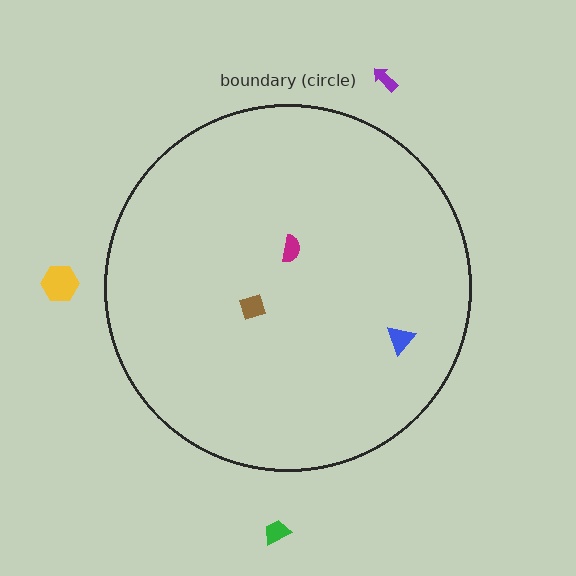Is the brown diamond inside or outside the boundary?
Inside.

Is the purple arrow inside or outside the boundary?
Outside.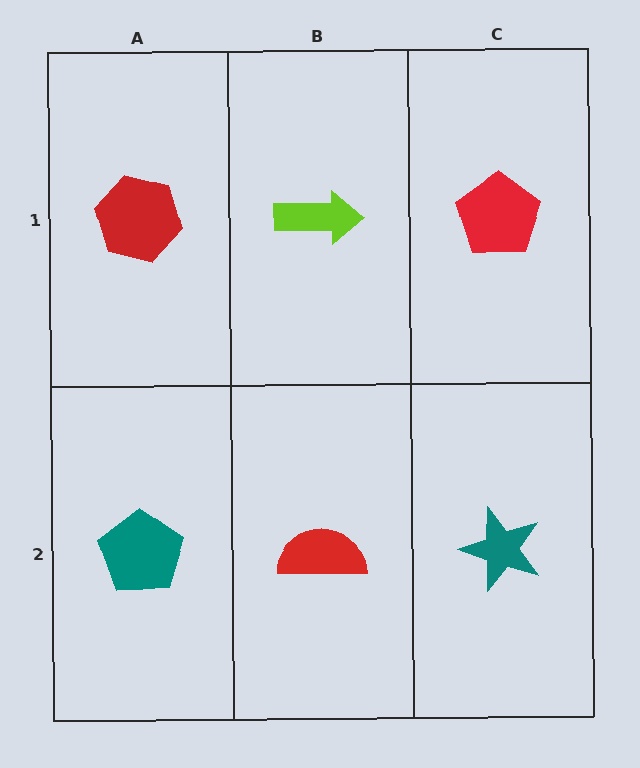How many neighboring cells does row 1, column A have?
2.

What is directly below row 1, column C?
A teal star.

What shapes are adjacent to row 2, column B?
A lime arrow (row 1, column B), a teal pentagon (row 2, column A), a teal star (row 2, column C).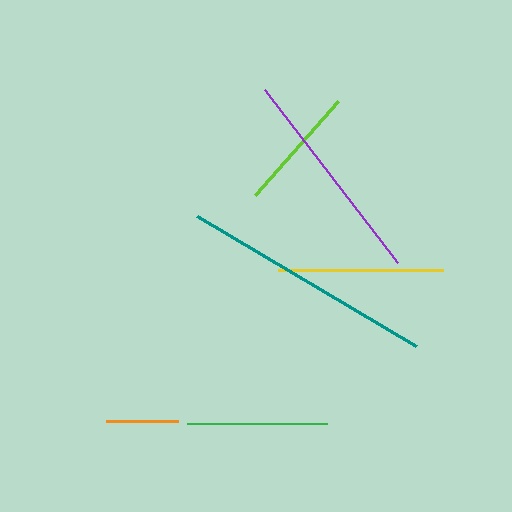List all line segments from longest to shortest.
From longest to shortest: teal, purple, yellow, green, lime, orange.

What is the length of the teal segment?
The teal segment is approximately 254 pixels long.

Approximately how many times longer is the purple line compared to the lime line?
The purple line is approximately 1.7 times the length of the lime line.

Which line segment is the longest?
The teal line is the longest at approximately 254 pixels.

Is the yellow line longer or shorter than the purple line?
The purple line is longer than the yellow line.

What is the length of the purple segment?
The purple segment is approximately 218 pixels long.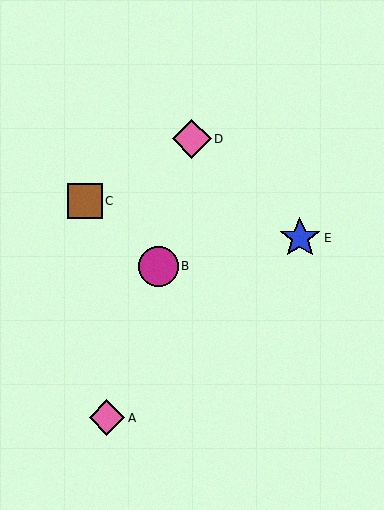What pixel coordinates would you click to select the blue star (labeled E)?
Click at (300, 238) to select the blue star E.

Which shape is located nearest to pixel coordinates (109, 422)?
The pink diamond (labeled A) at (107, 418) is nearest to that location.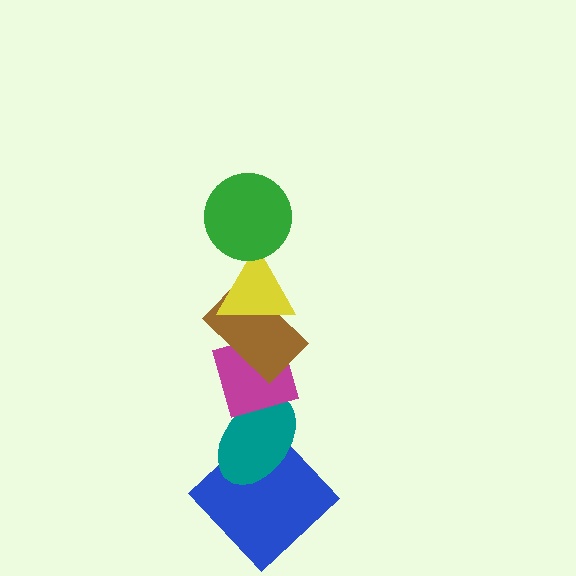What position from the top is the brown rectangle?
The brown rectangle is 3rd from the top.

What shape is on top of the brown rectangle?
The yellow triangle is on top of the brown rectangle.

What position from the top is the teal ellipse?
The teal ellipse is 5th from the top.